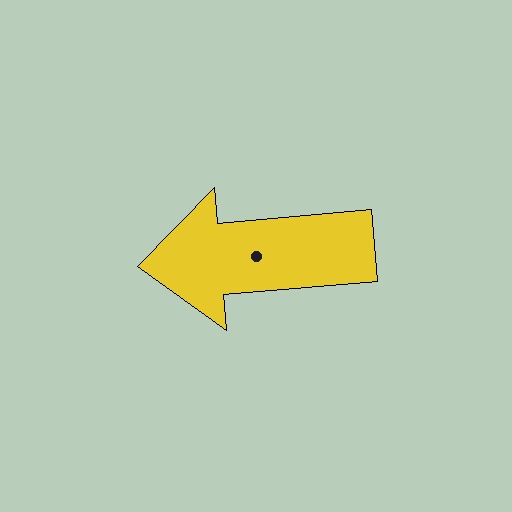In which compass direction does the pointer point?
West.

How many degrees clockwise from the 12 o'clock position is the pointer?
Approximately 265 degrees.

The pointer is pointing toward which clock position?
Roughly 9 o'clock.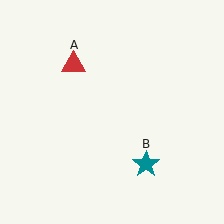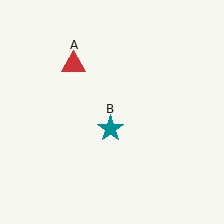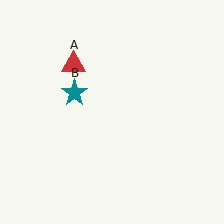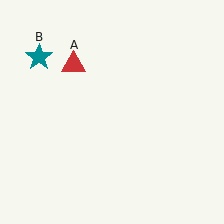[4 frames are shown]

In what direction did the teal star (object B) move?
The teal star (object B) moved up and to the left.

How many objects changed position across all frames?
1 object changed position: teal star (object B).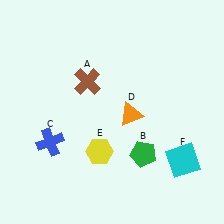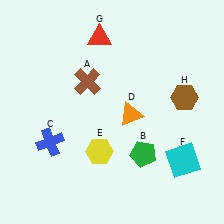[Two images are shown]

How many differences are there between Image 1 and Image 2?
There are 2 differences between the two images.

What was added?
A red triangle (G), a brown hexagon (H) were added in Image 2.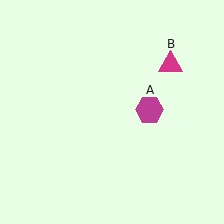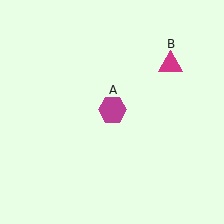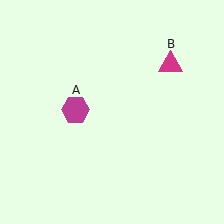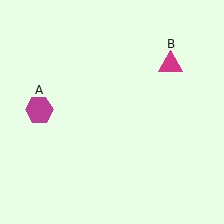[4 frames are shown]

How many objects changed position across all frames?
1 object changed position: magenta hexagon (object A).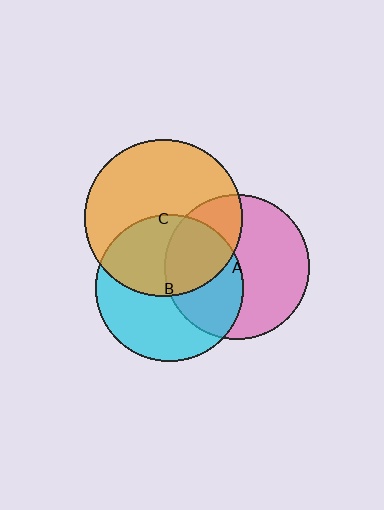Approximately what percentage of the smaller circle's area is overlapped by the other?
Approximately 35%.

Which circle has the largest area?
Circle C (orange).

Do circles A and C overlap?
Yes.